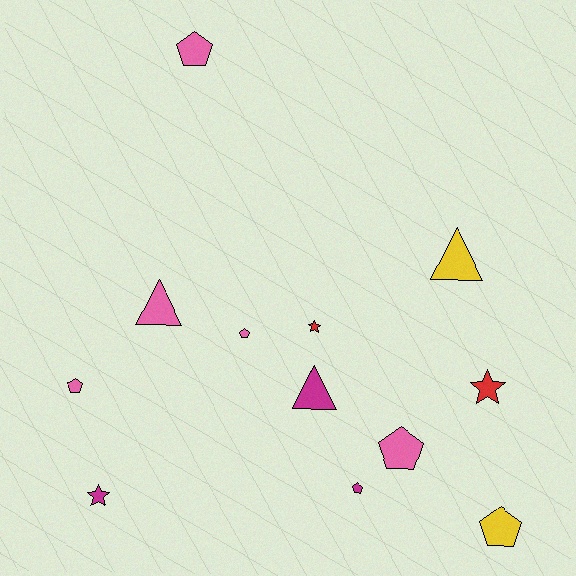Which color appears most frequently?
Pink, with 5 objects.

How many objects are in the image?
There are 12 objects.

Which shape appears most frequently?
Pentagon, with 6 objects.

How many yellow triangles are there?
There is 1 yellow triangle.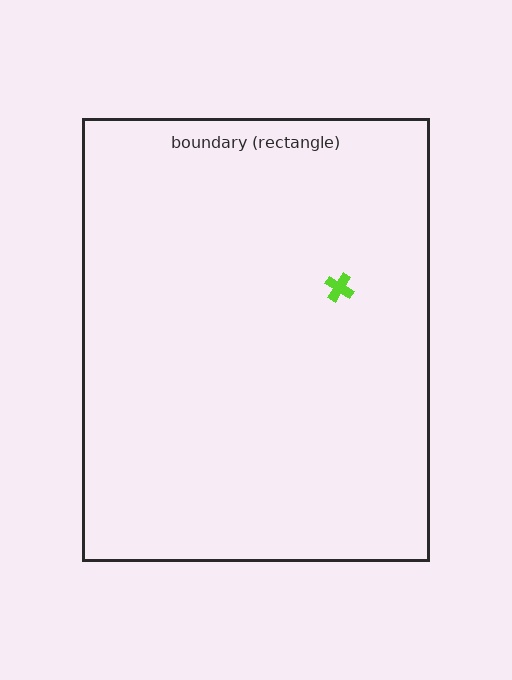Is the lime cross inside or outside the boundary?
Inside.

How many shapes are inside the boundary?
1 inside, 0 outside.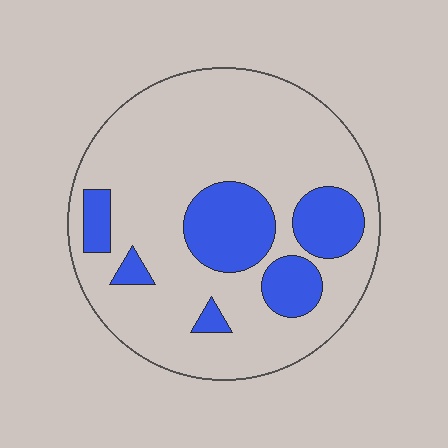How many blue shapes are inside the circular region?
6.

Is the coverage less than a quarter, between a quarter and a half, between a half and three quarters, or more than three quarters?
Less than a quarter.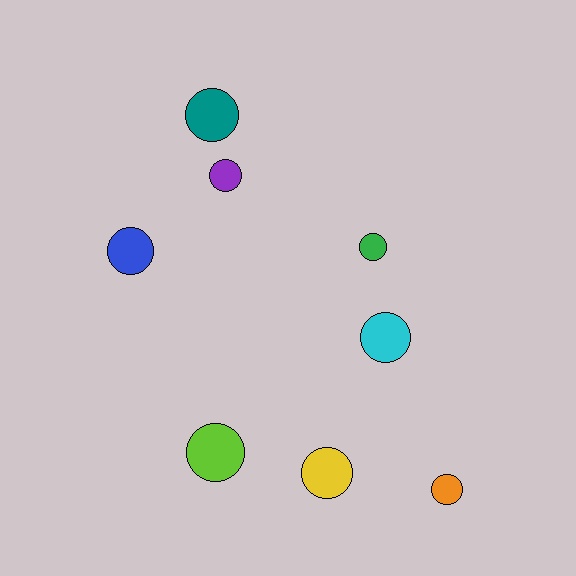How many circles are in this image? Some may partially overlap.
There are 8 circles.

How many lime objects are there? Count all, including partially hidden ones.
There is 1 lime object.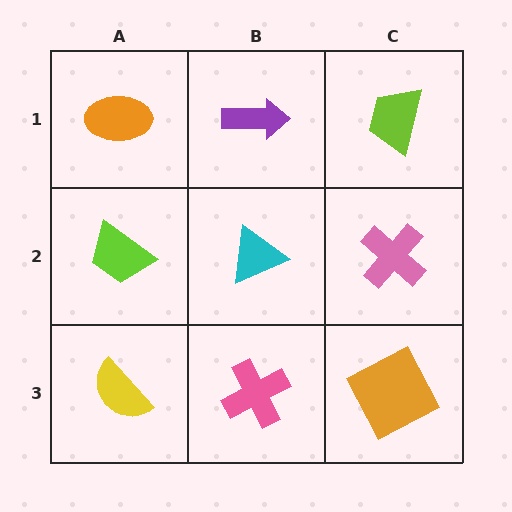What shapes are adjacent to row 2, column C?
A lime trapezoid (row 1, column C), an orange square (row 3, column C), a cyan triangle (row 2, column B).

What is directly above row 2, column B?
A purple arrow.